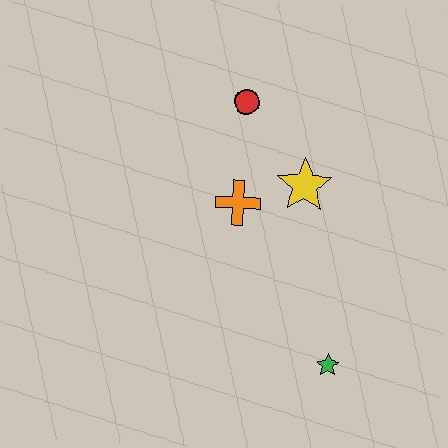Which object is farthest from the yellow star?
The green star is farthest from the yellow star.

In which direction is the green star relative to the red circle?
The green star is below the red circle.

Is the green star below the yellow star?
Yes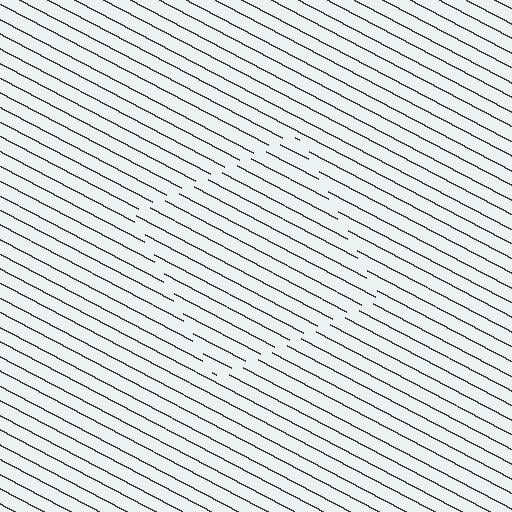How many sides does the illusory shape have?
4 sides — the line-ends trace a square.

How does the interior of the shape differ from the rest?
The interior of the shape contains the same grating, shifted by half a period — the contour is defined by the phase discontinuity where line-ends from the inner and outer gratings abut.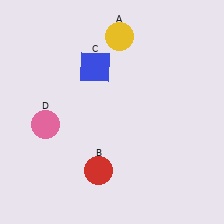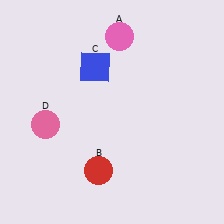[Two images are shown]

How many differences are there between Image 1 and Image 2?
There is 1 difference between the two images.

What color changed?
The circle (A) changed from yellow in Image 1 to pink in Image 2.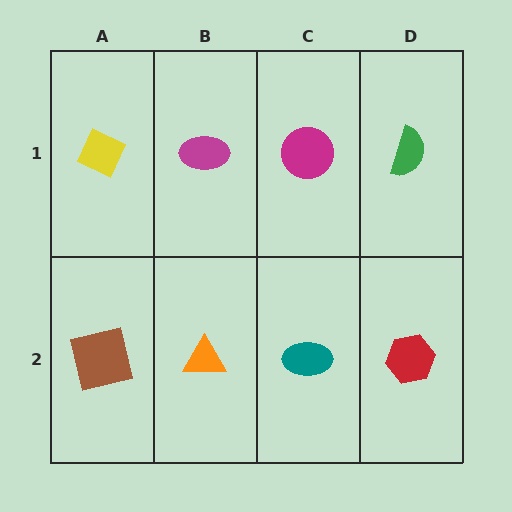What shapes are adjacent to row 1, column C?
A teal ellipse (row 2, column C), a magenta ellipse (row 1, column B), a green semicircle (row 1, column D).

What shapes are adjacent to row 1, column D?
A red hexagon (row 2, column D), a magenta circle (row 1, column C).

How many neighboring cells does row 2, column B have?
3.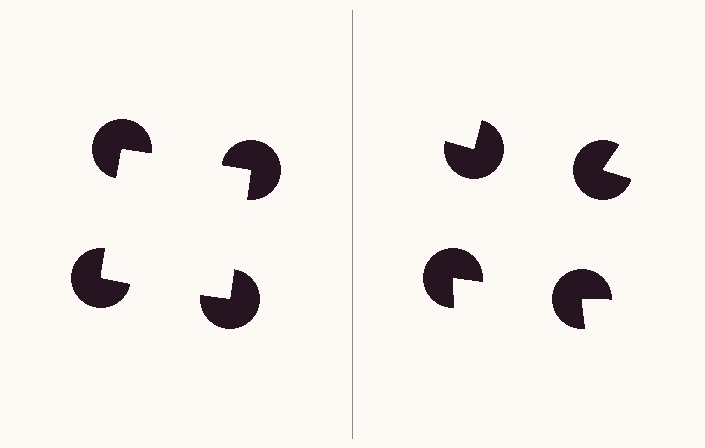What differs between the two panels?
The pac-man discs are positioned identically on both sides; only the wedge orientations differ. On the left they align to a square; on the right they are misaligned.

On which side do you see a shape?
An illusory square appears on the left side. On the right side the wedge cuts are rotated, so no coherent shape forms.